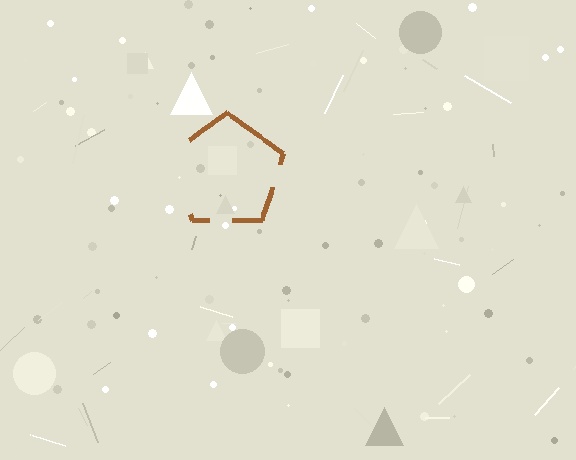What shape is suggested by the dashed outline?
The dashed outline suggests a pentagon.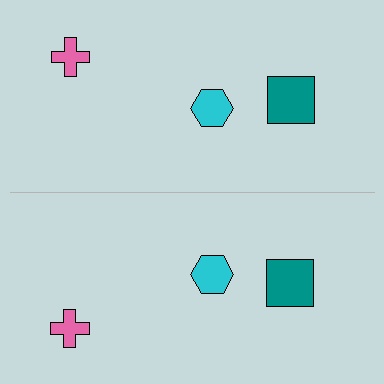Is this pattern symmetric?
Yes, this pattern has bilateral (reflection) symmetry.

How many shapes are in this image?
There are 6 shapes in this image.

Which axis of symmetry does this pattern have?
The pattern has a horizontal axis of symmetry running through the center of the image.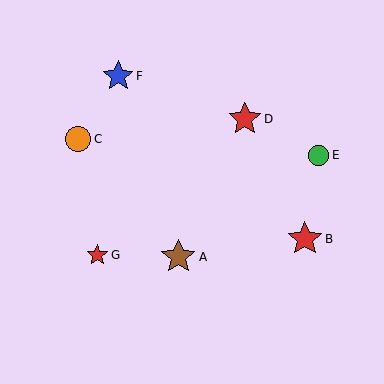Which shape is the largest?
The red star (labeled B) is the largest.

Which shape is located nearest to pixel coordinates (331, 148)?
The green circle (labeled E) at (318, 155) is nearest to that location.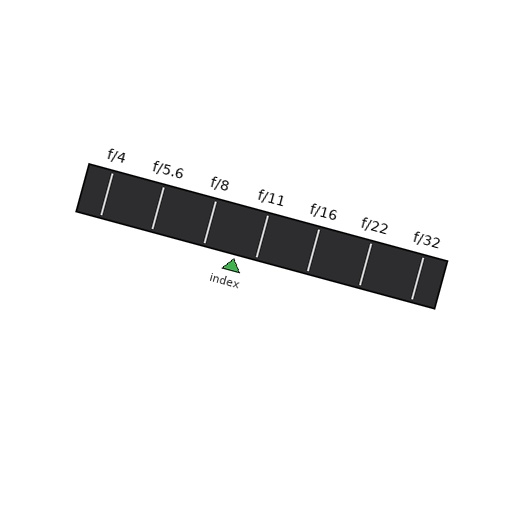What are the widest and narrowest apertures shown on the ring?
The widest aperture shown is f/4 and the narrowest is f/32.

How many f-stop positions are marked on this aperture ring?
There are 7 f-stop positions marked.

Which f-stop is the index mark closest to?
The index mark is closest to f/11.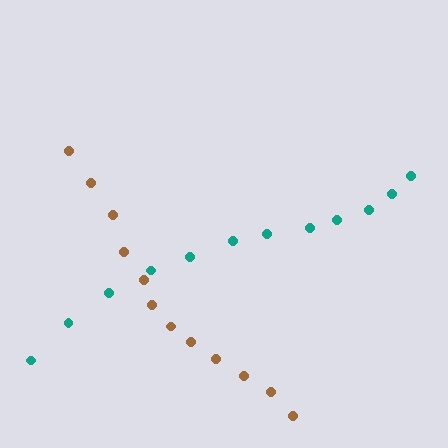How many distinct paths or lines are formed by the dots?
There are 2 distinct paths.